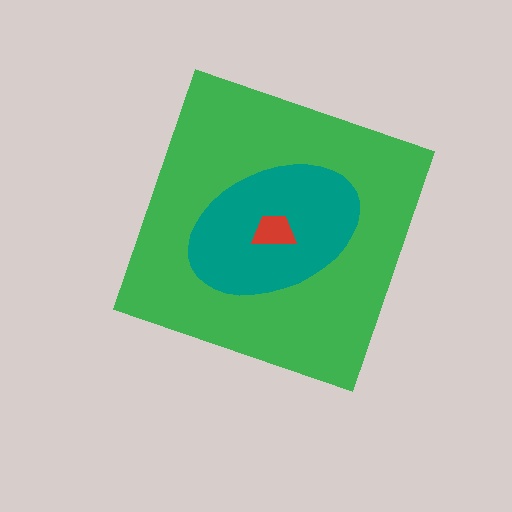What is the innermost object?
The red trapezoid.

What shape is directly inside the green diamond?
The teal ellipse.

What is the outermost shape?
The green diamond.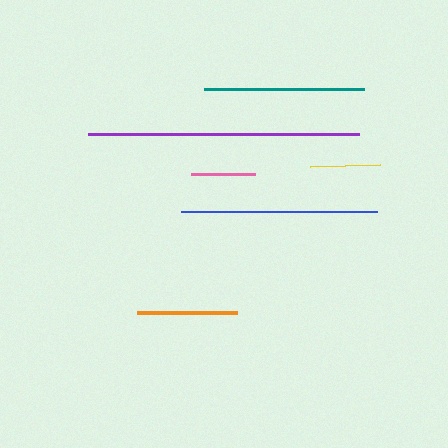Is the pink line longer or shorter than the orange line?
The orange line is longer than the pink line.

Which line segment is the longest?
The purple line is the longest at approximately 271 pixels.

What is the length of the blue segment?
The blue segment is approximately 196 pixels long.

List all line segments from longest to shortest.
From longest to shortest: purple, blue, teal, orange, yellow, pink.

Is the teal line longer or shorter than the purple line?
The purple line is longer than the teal line.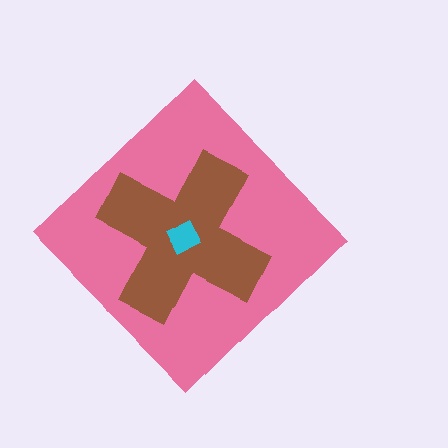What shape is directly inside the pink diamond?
The brown cross.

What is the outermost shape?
The pink diamond.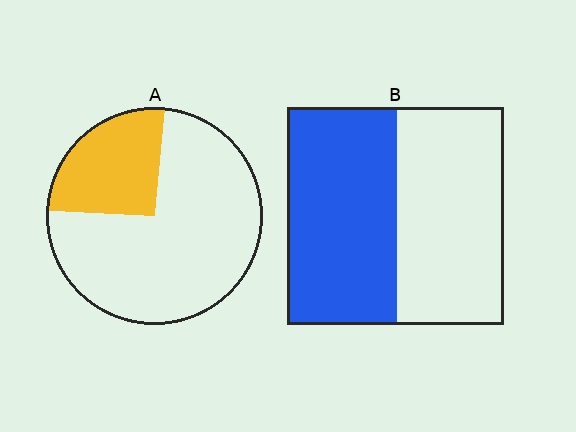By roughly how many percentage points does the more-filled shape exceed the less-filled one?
By roughly 25 percentage points (B over A).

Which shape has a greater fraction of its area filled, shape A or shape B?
Shape B.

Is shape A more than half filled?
No.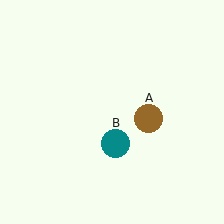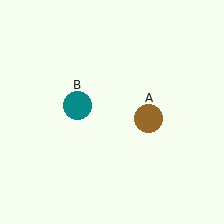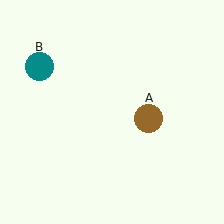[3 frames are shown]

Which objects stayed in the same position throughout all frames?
Brown circle (object A) remained stationary.